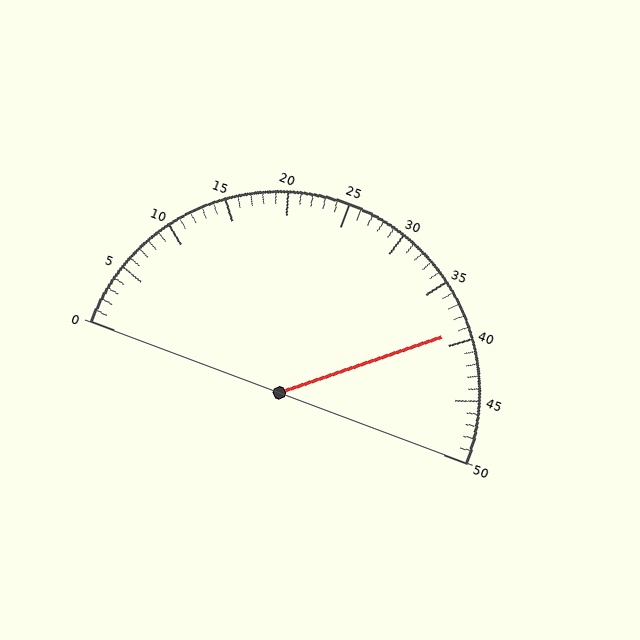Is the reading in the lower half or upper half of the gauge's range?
The reading is in the upper half of the range (0 to 50).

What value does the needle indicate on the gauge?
The needle indicates approximately 39.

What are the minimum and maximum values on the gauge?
The gauge ranges from 0 to 50.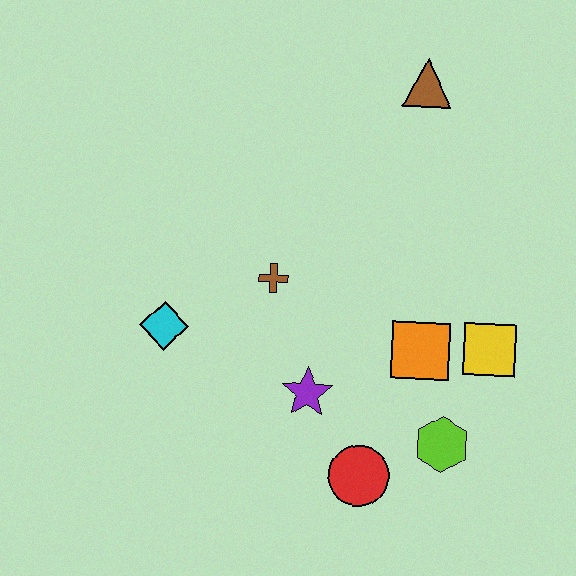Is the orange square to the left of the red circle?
No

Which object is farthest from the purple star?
The brown triangle is farthest from the purple star.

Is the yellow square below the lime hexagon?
No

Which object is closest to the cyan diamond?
The brown cross is closest to the cyan diamond.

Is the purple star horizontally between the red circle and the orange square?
No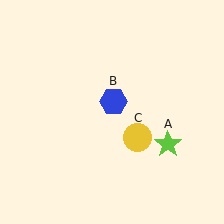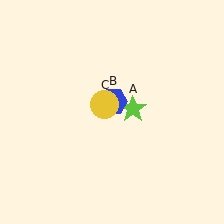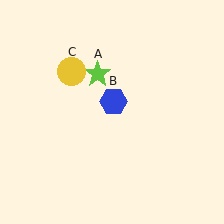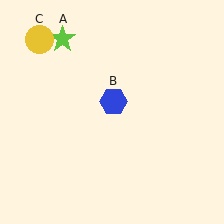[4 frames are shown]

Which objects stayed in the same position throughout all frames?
Blue hexagon (object B) remained stationary.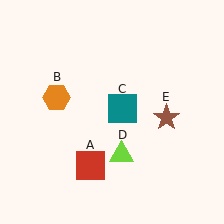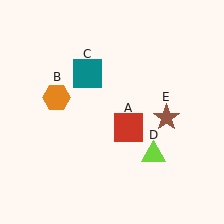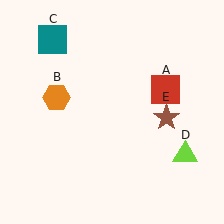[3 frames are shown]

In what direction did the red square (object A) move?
The red square (object A) moved up and to the right.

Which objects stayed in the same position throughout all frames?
Orange hexagon (object B) and brown star (object E) remained stationary.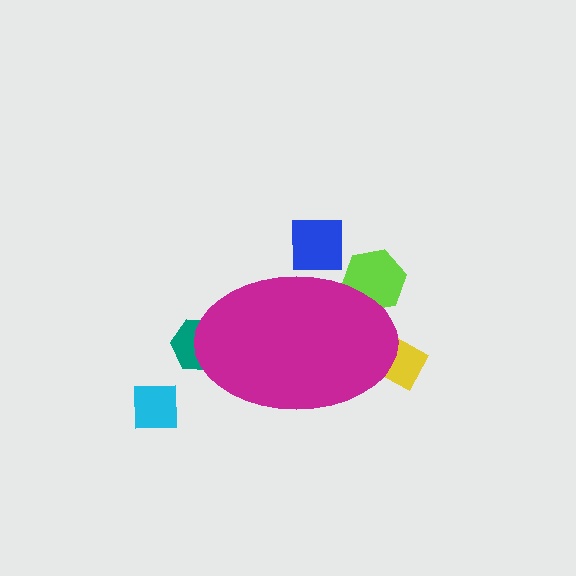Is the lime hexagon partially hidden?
Yes, the lime hexagon is partially hidden behind the magenta ellipse.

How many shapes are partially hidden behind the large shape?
4 shapes are partially hidden.